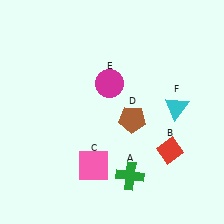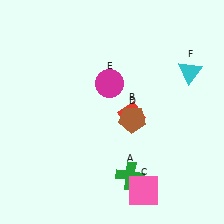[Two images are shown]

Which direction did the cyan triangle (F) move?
The cyan triangle (F) moved up.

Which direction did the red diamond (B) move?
The red diamond (B) moved left.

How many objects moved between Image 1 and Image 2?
3 objects moved between the two images.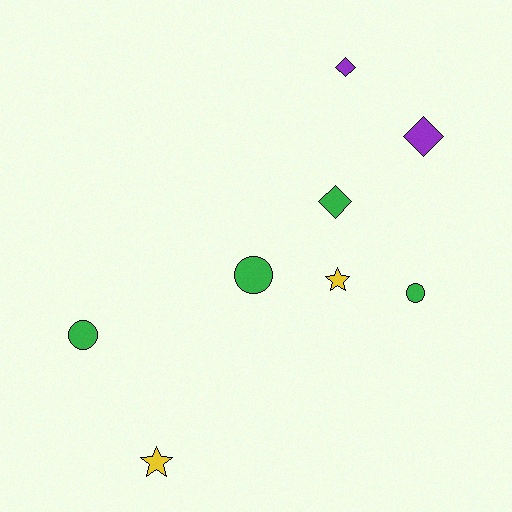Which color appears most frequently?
Green, with 4 objects.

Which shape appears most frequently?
Circle, with 3 objects.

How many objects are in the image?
There are 8 objects.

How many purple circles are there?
There are no purple circles.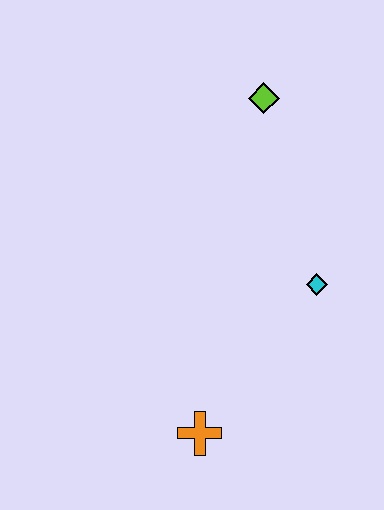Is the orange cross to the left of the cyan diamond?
Yes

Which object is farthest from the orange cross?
The lime diamond is farthest from the orange cross.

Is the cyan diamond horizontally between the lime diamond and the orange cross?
No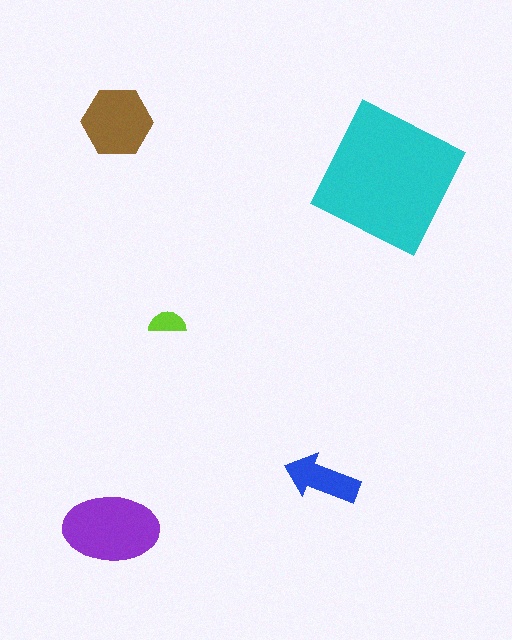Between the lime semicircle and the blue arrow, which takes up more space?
The blue arrow.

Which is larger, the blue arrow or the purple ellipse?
The purple ellipse.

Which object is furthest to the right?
The cyan square is rightmost.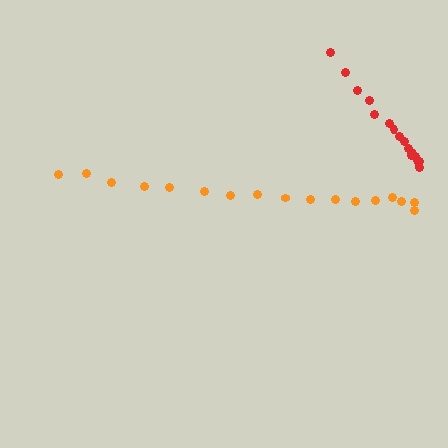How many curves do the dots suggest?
There are 2 distinct paths.